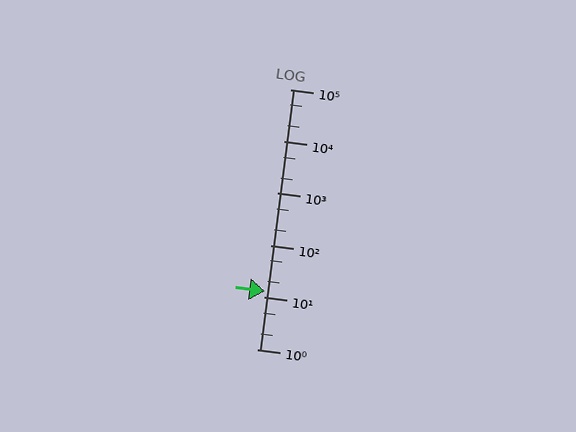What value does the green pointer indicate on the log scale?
The pointer indicates approximately 13.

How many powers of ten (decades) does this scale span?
The scale spans 5 decades, from 1 to 100000.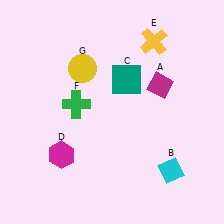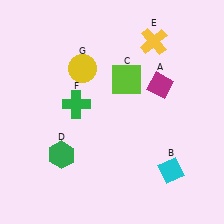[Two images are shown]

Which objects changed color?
C changed from teal to lime. D changed from magenta to green.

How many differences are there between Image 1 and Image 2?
There are 2 differences between the two images.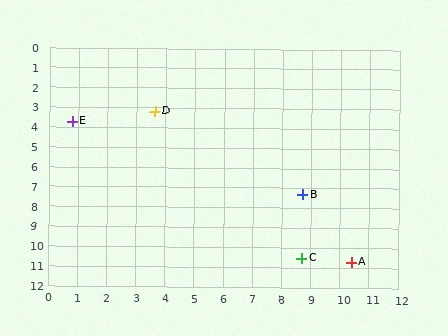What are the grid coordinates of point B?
Point B is at approximately (8.7, 7.3).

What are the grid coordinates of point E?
Point E is at approximately (0.8, 3.7).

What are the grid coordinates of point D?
Point D is at approximately (3.6, 3.2).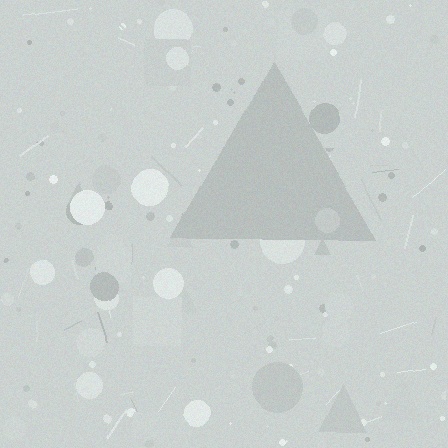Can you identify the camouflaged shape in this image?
The camouflaged shape is a triangle.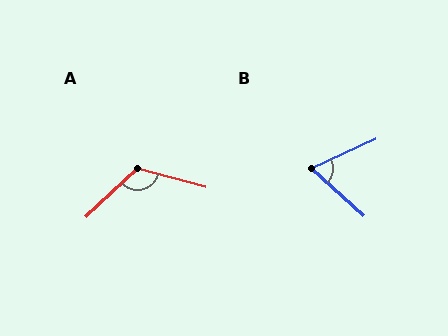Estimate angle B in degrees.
Approximately 67 degrees.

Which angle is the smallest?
B, at approximately 67 degrees.